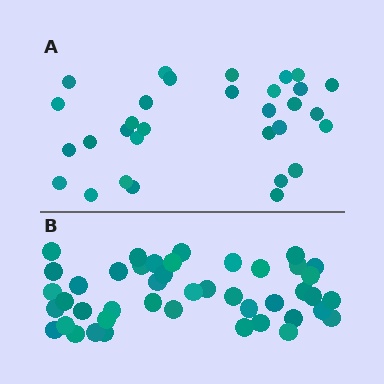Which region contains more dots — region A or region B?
Region B (the bottom region) has more dots.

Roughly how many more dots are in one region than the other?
Region B has approximately 15 more dots than region A.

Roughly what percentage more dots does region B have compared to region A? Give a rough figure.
About 40% more.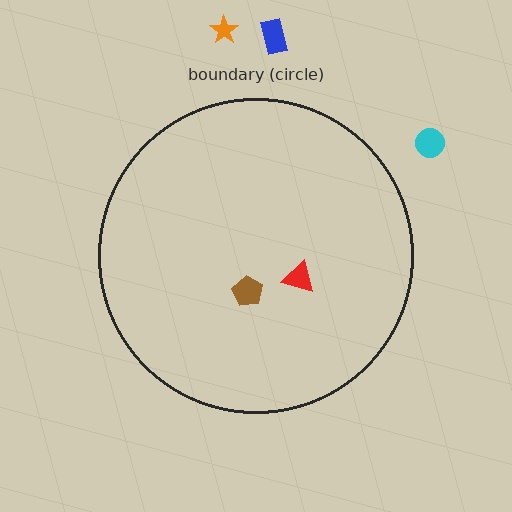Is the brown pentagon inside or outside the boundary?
Inside.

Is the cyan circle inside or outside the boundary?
Outside.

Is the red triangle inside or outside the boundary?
Inside.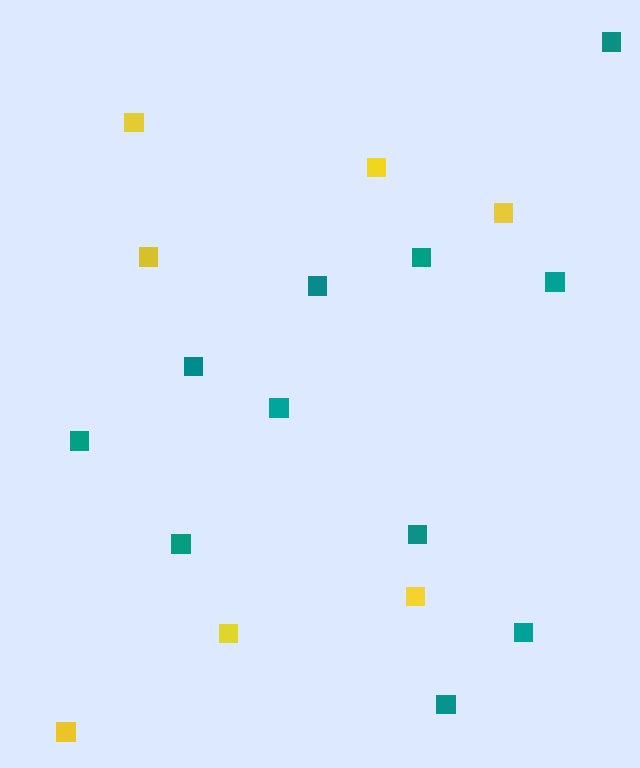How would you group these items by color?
There are 2 groups: one group of teal squares (11) and one group of yellow squares (7).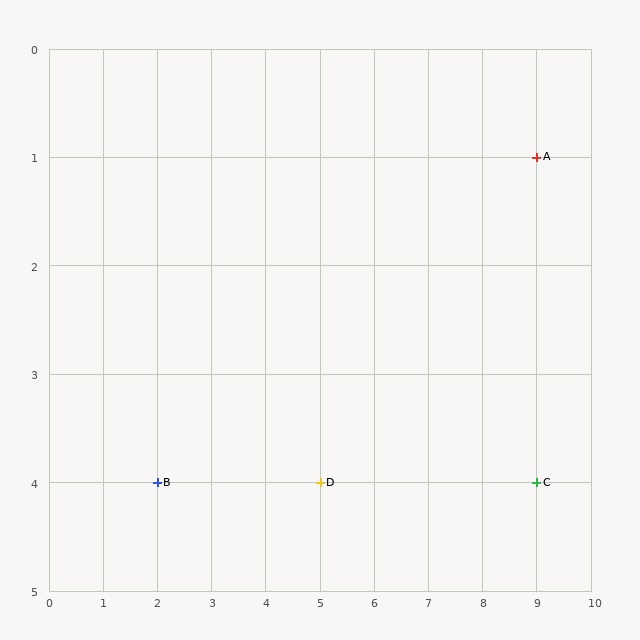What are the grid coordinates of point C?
Point C is at grid coordinates (9, 4).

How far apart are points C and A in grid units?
Points C and A are 3 rows apart.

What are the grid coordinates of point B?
Point B is at grid coordinates (2, 4).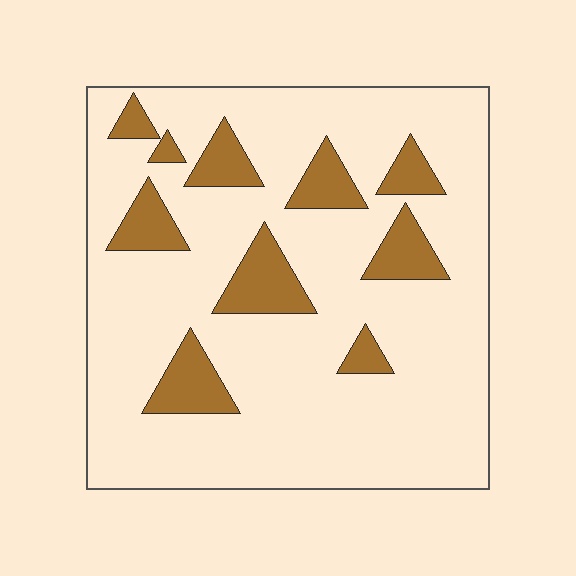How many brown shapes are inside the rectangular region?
10.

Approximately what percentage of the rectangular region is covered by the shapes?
Approximately 15%.